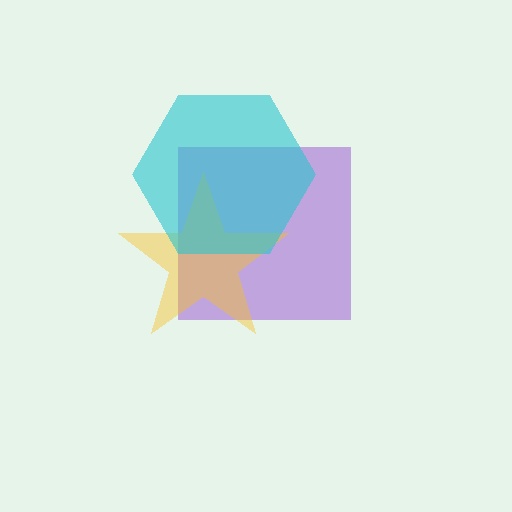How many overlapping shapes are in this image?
There are 3 overlapping shapes in the image.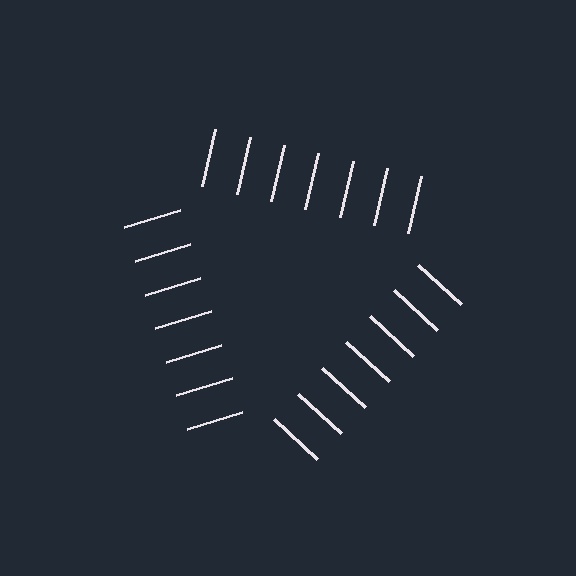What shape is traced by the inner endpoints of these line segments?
An illusory triangle — the line segments terminate on its edges but no continuous stroke is drawn.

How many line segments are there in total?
21 — 7 along each of the 3 edges.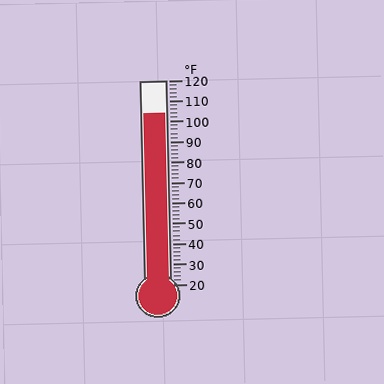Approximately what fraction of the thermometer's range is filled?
The thermometer is filled to approximately 85% of its range.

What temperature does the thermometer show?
The thermometer shows approximately 104°F.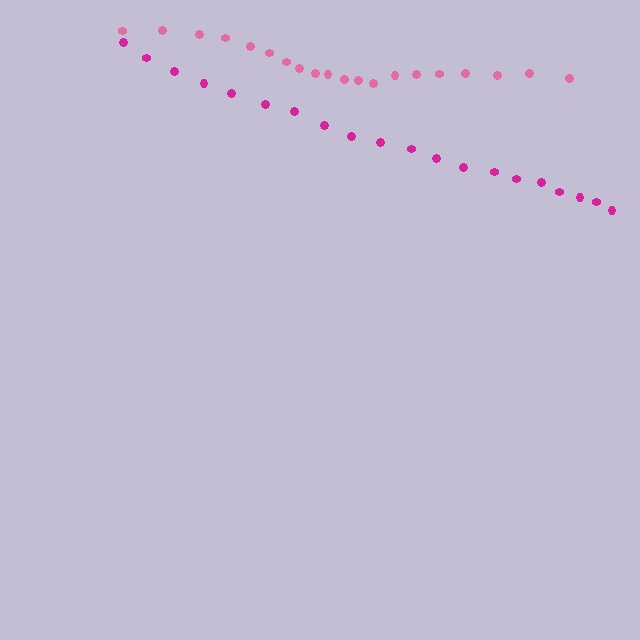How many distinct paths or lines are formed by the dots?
There are 2 distinct paths.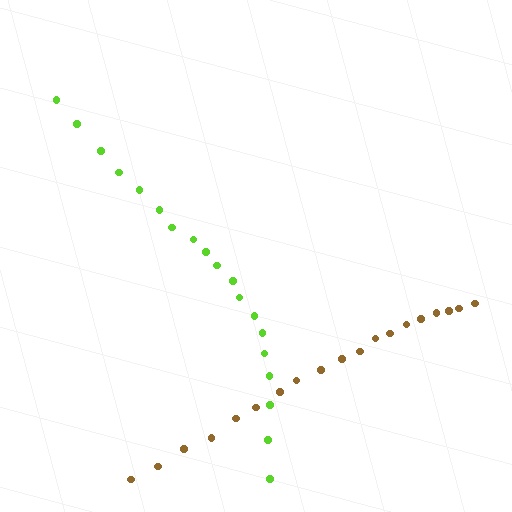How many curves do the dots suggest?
There are 2 distinct paths.